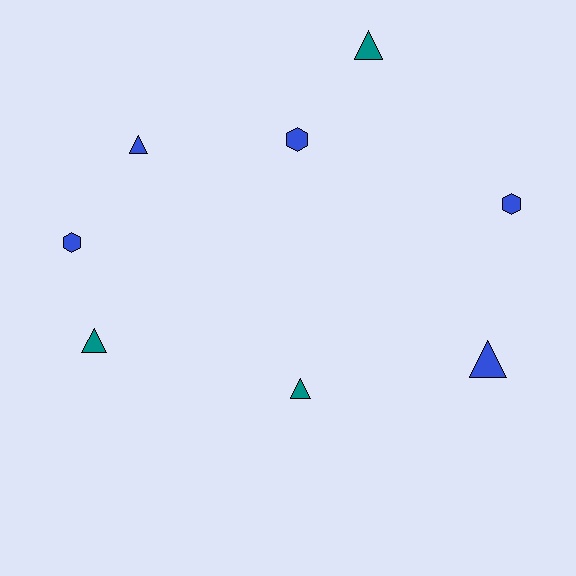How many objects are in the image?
There are 8 objects.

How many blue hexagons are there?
There are 3 blue hexagons.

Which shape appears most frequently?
Triangle, with 5 objects.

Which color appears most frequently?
Blue, with 5 objects.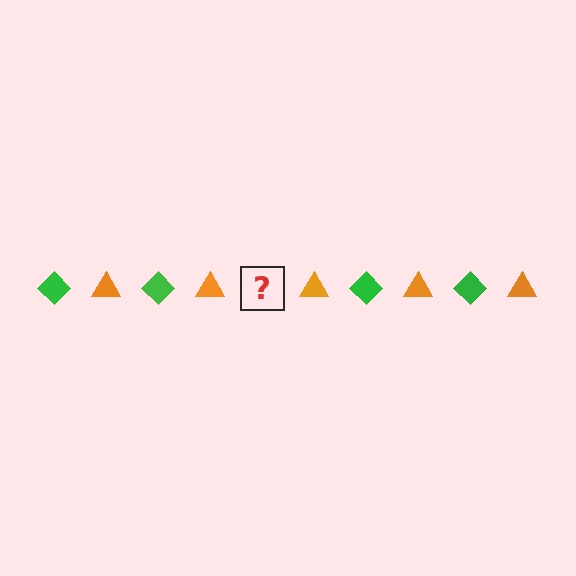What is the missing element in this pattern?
The missing element is a green diamond.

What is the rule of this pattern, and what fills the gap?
The rule is that the pattern alternates between green diamond and orange triangle. The gap should be filled with a green diamond.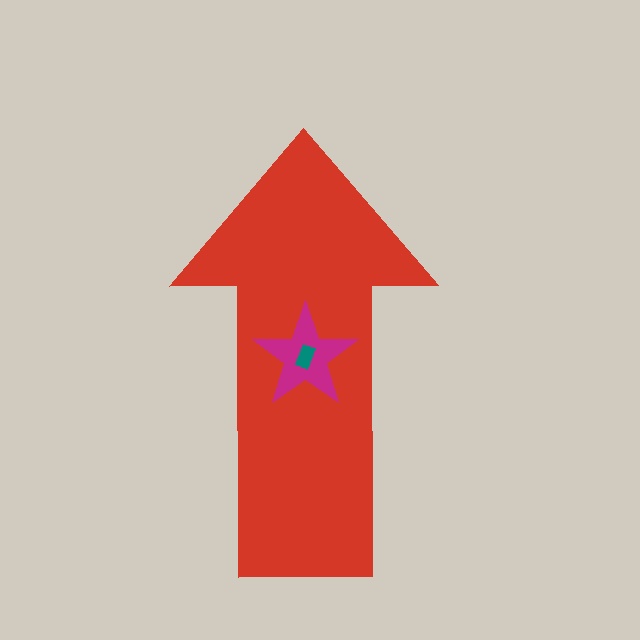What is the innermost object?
The teal rectangle.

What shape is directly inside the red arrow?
The magenta star.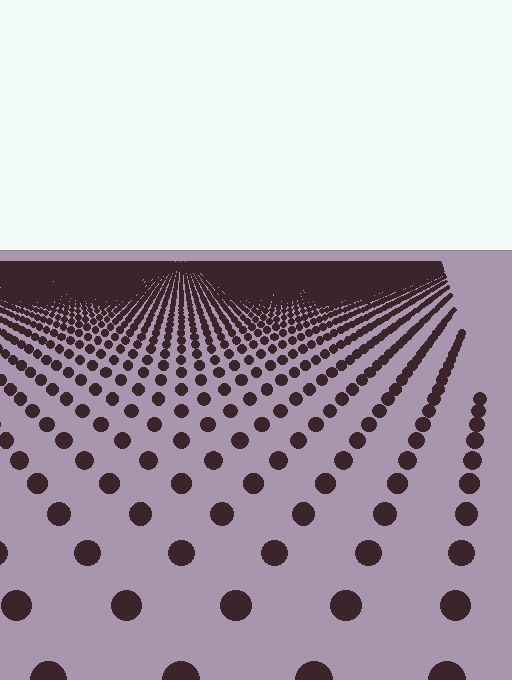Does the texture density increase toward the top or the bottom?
Density increases toward the top.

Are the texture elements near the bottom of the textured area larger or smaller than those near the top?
Larger. Near the bottom, elements are closer to the viewer and appear at a bigger on-screen size.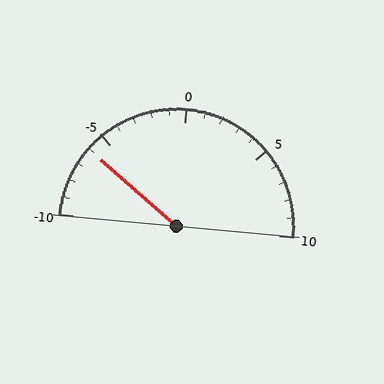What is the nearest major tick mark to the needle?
The nearest major tick mark is -5.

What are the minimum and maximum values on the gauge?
The gauge ranges from -10 to 10.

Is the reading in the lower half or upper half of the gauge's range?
The reading is in the lower half of the range (-10 to 10).